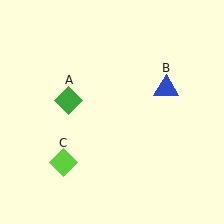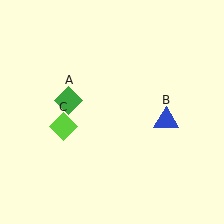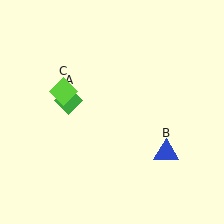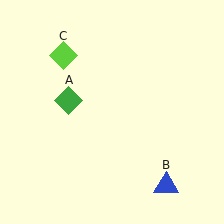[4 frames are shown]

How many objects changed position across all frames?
2 objects changed position: blue triangle (object B), lime diamond (object C).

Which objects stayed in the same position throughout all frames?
Green diamond (object A) remained stationary.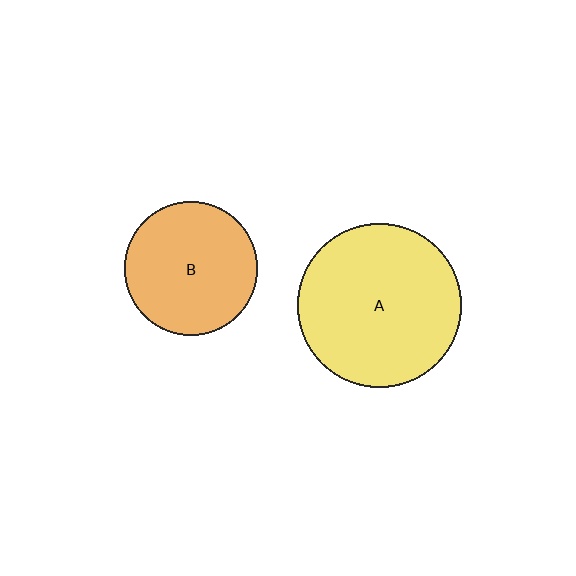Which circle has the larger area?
Circle A (yellow).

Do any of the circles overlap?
No, none of the circles overlap.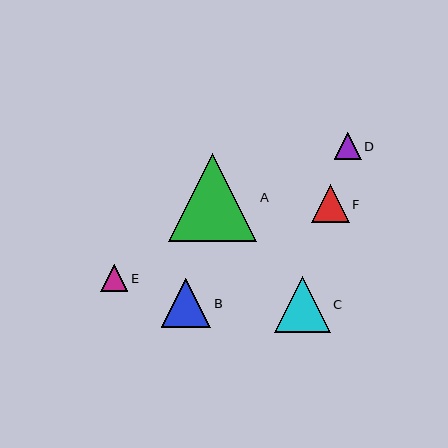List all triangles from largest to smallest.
From largest to smallest: A, C, B, F, D, E.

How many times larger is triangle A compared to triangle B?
Triangle A is approximately 1.8 times the size of triangle B.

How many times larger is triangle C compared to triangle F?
Triangle C is approximately 1.5 times the size of triangle F.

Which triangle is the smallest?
Triangle E is the smallest with a size of approximately 27 pixels.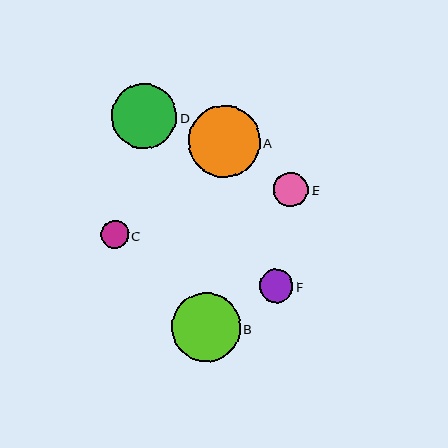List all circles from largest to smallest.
From largest to smallest: A, B, D, E, F, C.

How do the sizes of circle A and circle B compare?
Circle A and circle B are approximately the same size.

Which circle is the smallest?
Circle C is the smallest with a size of approximately 28 pixels.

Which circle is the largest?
Circle A is the largest with a size of approximately 72 pixels.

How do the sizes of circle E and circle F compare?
Circle E and circle F are approximately the same size.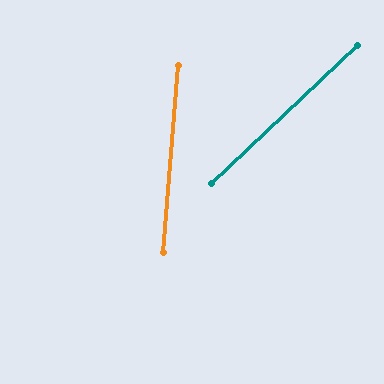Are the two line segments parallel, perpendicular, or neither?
Neither parallel nor perpendicular — they differ by about 42°.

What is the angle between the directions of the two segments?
Approximately 42 degrees.